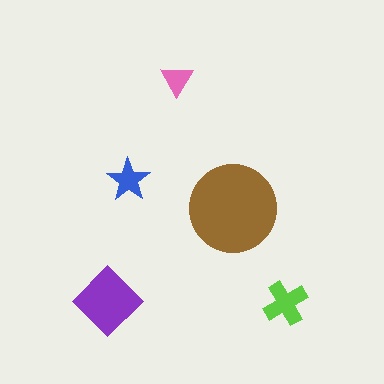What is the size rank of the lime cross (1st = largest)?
3rd.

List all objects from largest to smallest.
The brown circle, the purple diamond, the lime cross, the blue star, the pink triangle.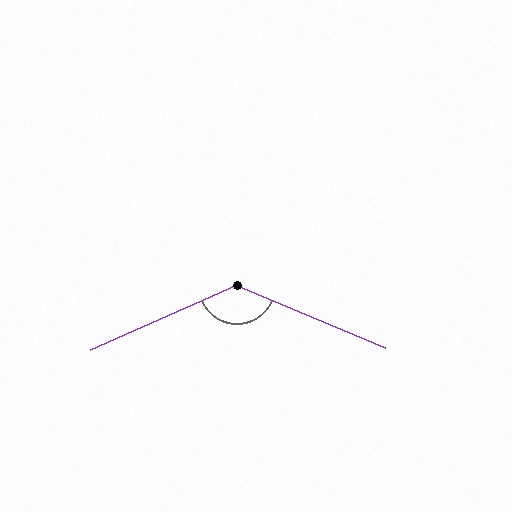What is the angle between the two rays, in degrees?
Approximately 133 degrees.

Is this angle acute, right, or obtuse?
It is obtuse.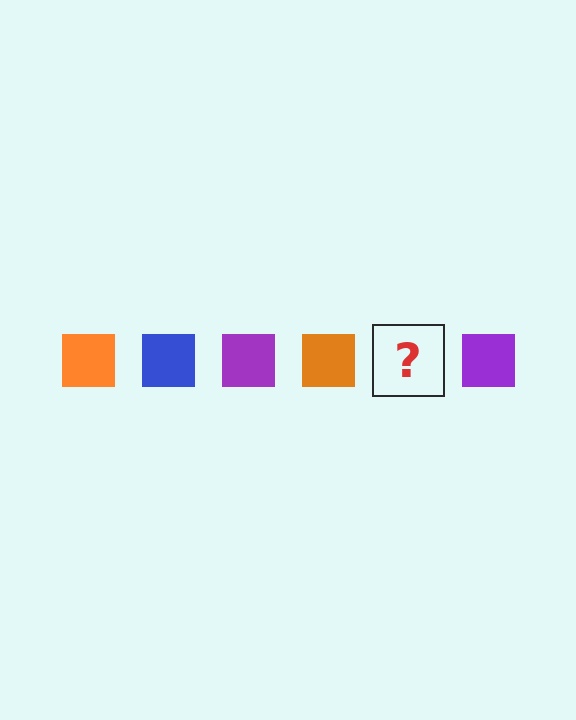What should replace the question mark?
The question mark should be replaced with a blue square.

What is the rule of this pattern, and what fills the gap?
The rule is that the pattern cycles through orange, blue, purple squares. The gap should be filled with a blue square.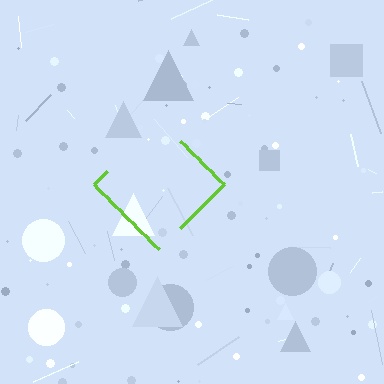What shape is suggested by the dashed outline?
The dashed outline suggests a diamond.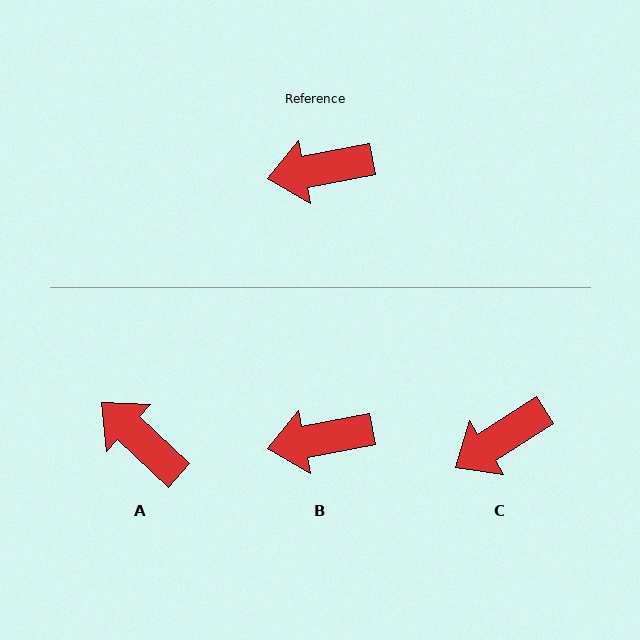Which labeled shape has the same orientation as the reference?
B.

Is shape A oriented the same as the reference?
No, it is off by about 54 degrees.